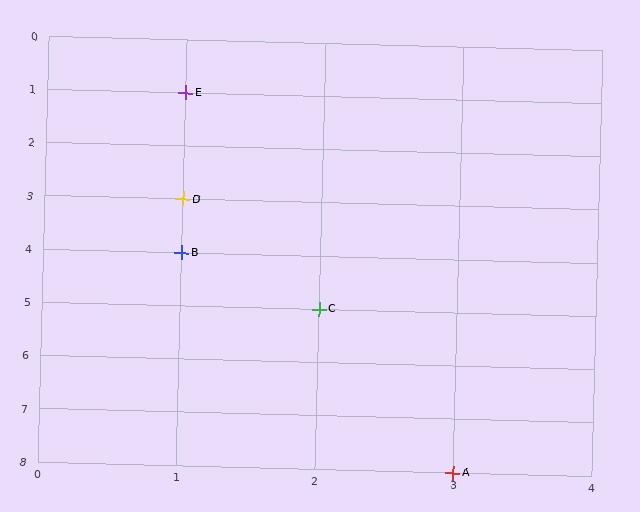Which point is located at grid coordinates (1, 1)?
Point E is at (1, 1).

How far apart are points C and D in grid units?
Points C and D are 1 column and 2 rows apart (about 2.2 grid units diagonally).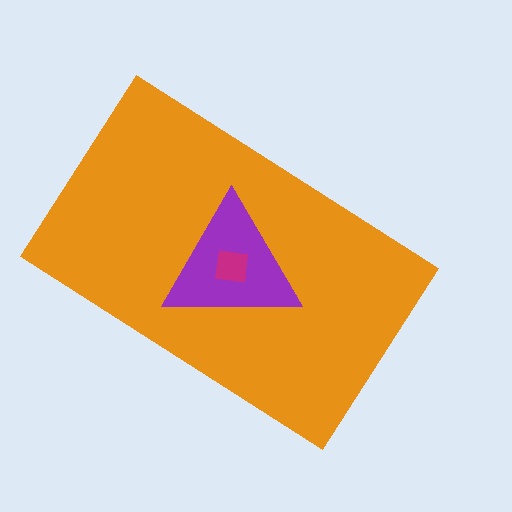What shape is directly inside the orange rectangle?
The purple triangle.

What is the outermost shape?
The orange rectangle.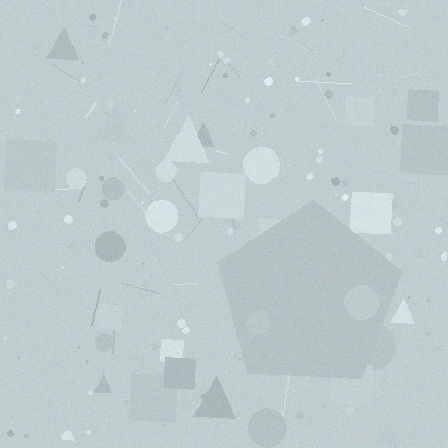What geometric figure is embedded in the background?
A pentagon is embedded in the background.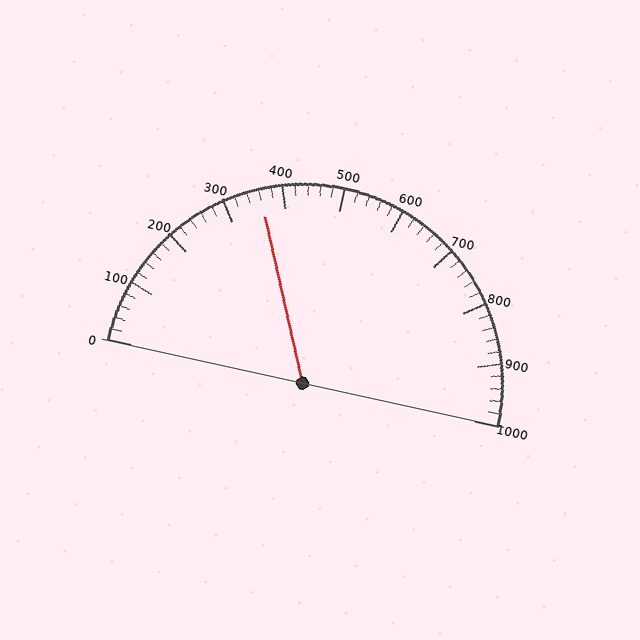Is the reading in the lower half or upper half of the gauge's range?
The reading is in the lower half of the range (0 to 1000).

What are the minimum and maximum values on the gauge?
The gauge ranges from 0 to 1000.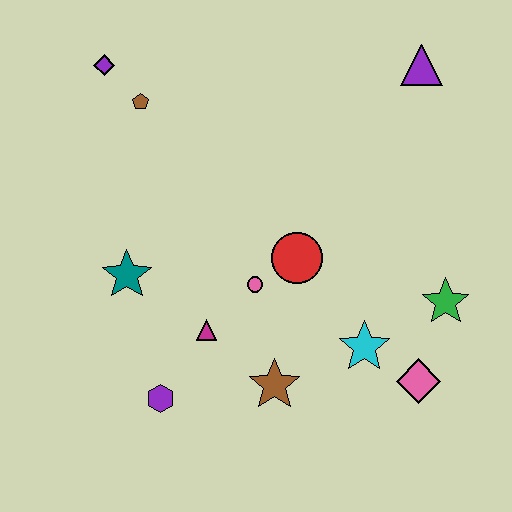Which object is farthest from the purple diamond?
The pink diamond is farthest from the purple diamond.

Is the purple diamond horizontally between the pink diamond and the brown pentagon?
No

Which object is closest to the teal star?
The magenta triangle is closest to the teal star.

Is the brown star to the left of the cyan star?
Yes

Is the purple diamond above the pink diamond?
Yes